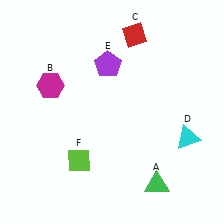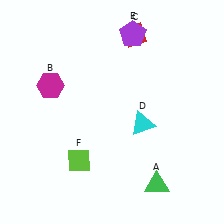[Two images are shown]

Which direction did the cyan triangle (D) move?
The cyan triangle (D) moved left.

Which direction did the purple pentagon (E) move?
The purple pentagon (E) moved up.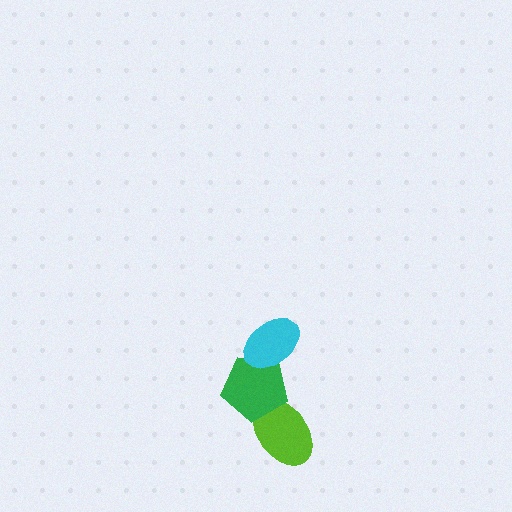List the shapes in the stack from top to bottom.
From top to bottom: the cyan ellipse, the green pentagon, the lime ellipse.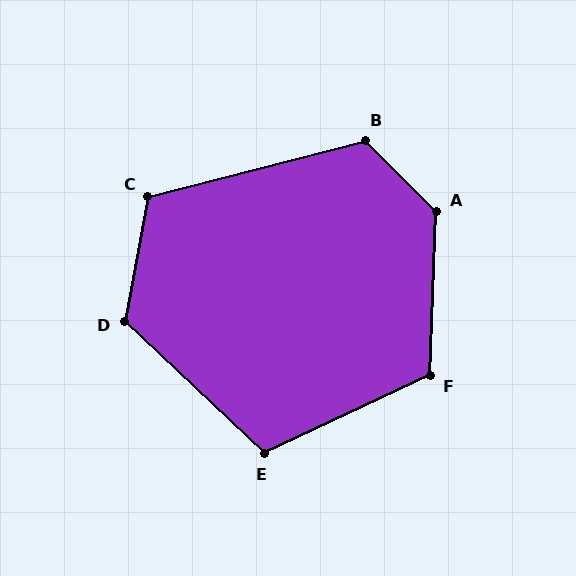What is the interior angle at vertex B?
Approximately 120 degrees (obtuse).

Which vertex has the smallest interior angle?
E, at approximately 112 degrees.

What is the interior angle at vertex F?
Approximately 117 degrees (obtuse).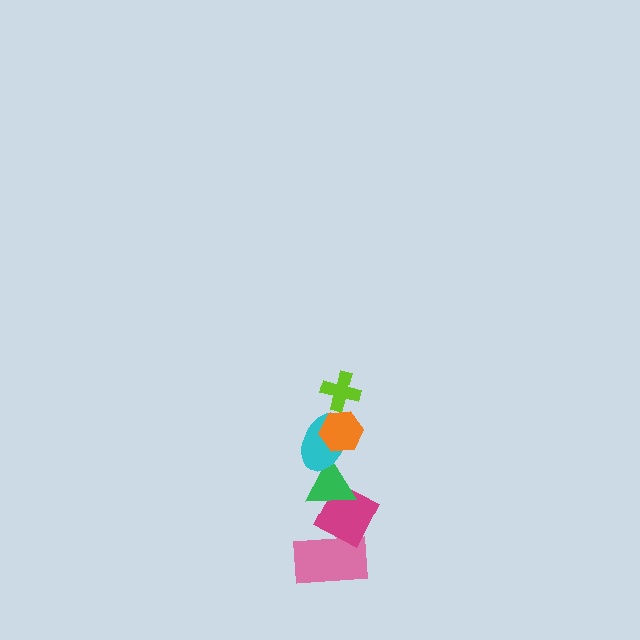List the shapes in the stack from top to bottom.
From top to bottom: the lime cross, the orange hexagon, the cyan ellipse, the green triangle, the magenta diamond, the pink rectangle.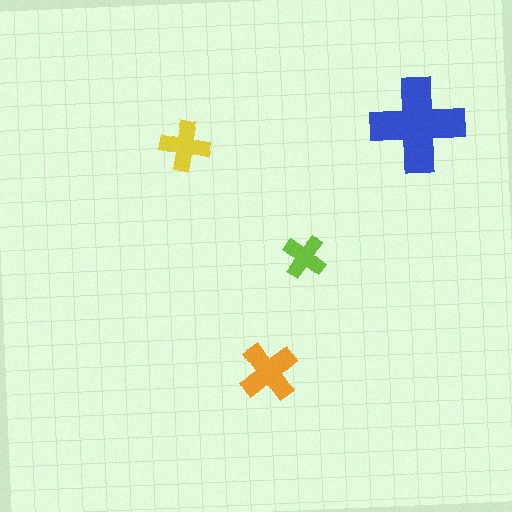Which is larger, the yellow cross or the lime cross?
The yellow one.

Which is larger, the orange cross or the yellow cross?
The orange one.